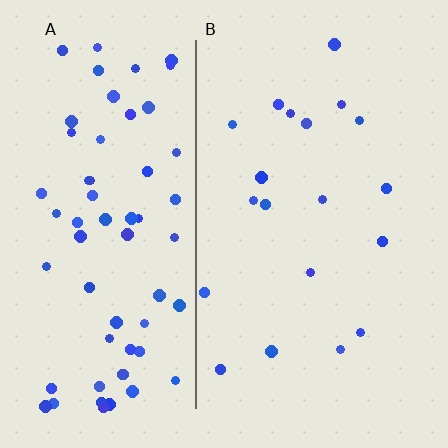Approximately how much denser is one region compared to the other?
Approximately 3.5× — region A over region B.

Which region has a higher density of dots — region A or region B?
A (the left).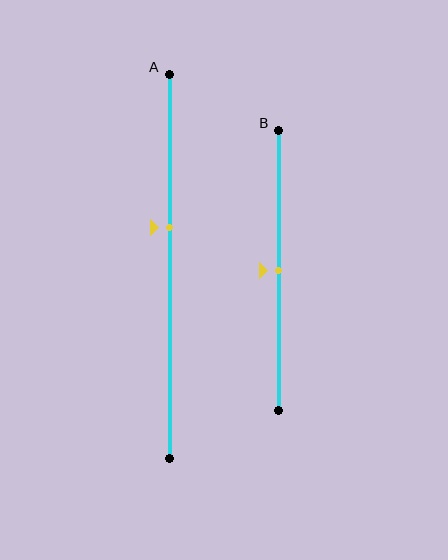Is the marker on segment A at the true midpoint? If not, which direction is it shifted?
No, the marker on segment A is shifted upward by about 10% of the segment length.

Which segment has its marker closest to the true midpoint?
Segment B has its marker closest to the true midpoint.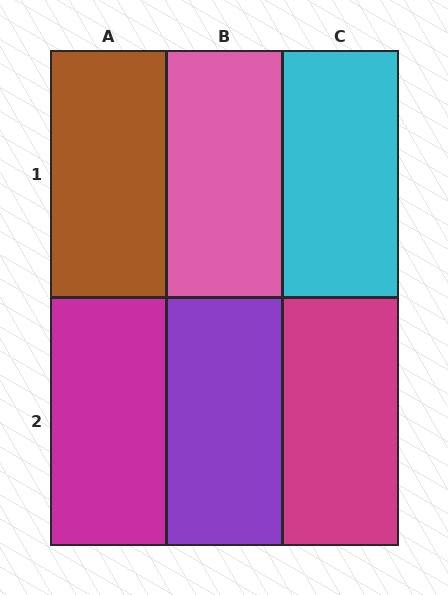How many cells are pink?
1 cell is pink.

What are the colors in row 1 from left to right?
Brown, pink, cyan.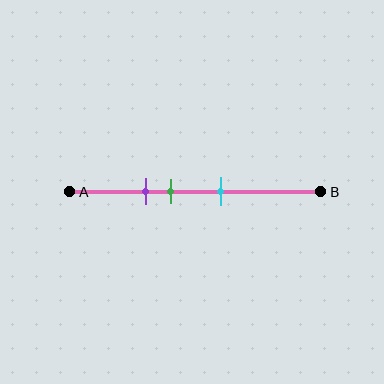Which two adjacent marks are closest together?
The purple and green marks are the closest adjacent pair.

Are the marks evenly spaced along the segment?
Yes, the marks are approximately evenly spaced.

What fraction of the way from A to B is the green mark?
The green mark is approximately 40% (0.4) of the way from A to B.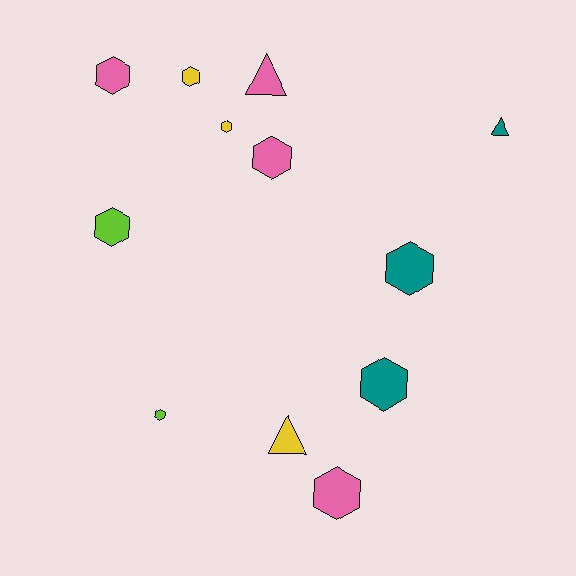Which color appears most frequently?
Pink, with 4 objects.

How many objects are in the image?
There are 12 objects.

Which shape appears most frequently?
Hexagon, with 9 objects.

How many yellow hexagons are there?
There are 2 yellow hexagons.